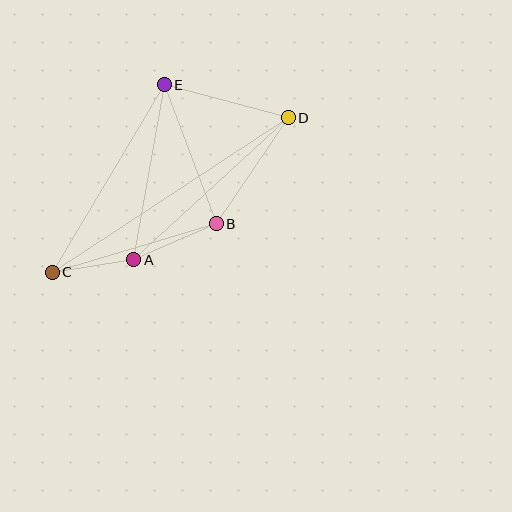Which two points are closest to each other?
Points A and C are closest to each other.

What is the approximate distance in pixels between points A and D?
The distance between A and D is approximately 210 pixels.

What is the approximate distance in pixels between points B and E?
The distance between B and E is approximately 148 pixels.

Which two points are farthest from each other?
Points C and D are farthest from each other.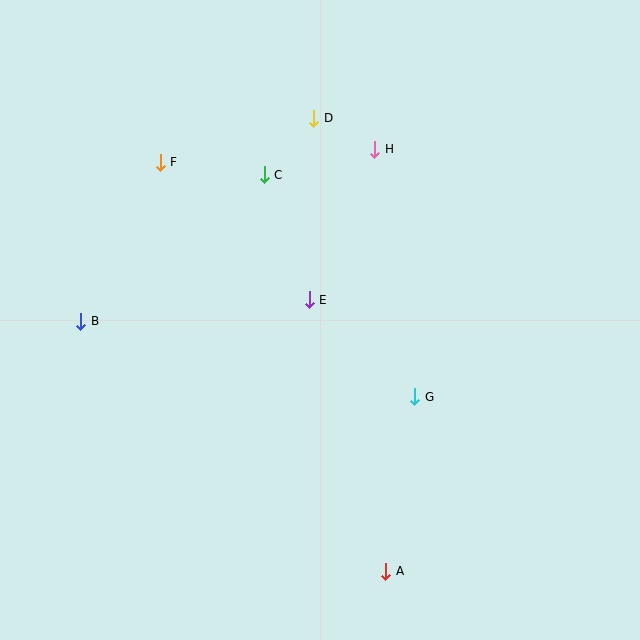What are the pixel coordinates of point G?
Point G is at (415, 397).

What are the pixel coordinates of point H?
Point H is at (375, 149).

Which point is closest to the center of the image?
Point E at (309, 300) is closest to the center.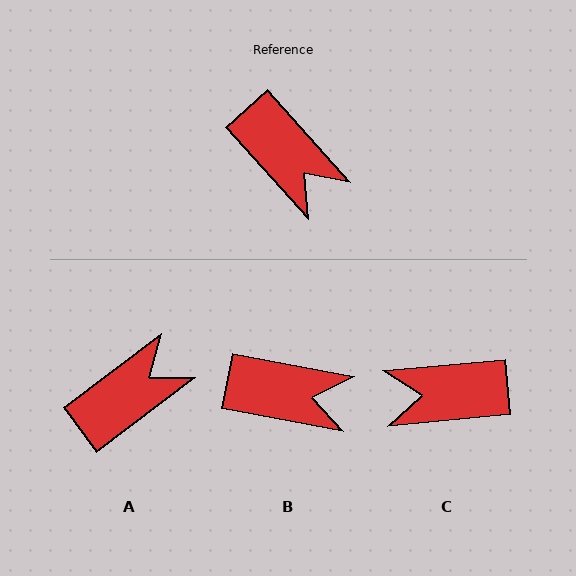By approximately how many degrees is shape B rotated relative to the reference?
Approximately 37 degrees counter-clockwise.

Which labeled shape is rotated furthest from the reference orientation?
C, about 127 degrees away.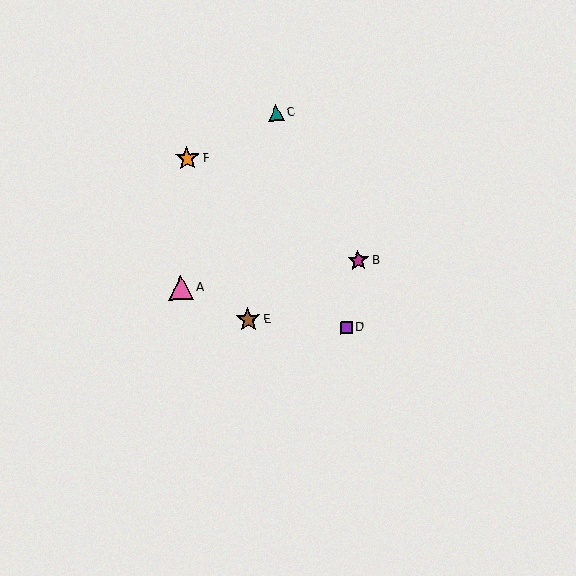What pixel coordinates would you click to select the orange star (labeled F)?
Click at (187, 158) to select the orange star F.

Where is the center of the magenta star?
The center of the magenta star is at (358, 261).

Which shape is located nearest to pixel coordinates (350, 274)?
The magenta star (labeled B) at (358, 261) is nearest to that location.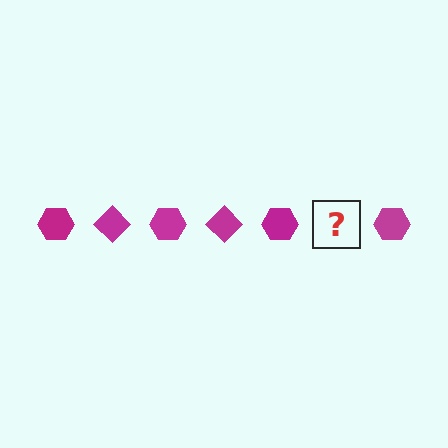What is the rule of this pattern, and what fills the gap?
The rule is that the pattern cycles through hexagon, diamond shapes in magenta. The gap should be filled with a magenta diamond.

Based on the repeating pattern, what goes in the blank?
The blank should be a magenta diamond.